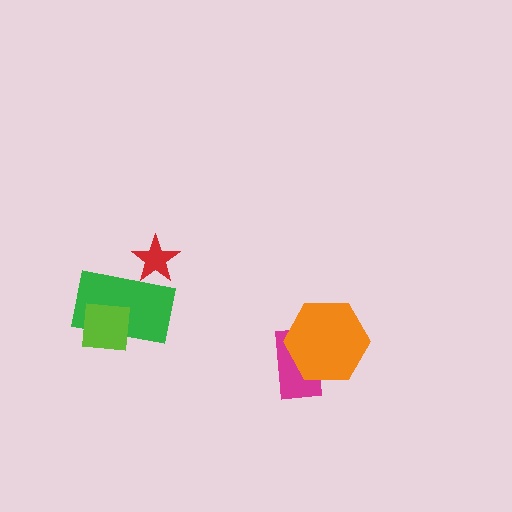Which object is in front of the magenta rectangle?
The orange hexagon is in front of the magenta rectangle.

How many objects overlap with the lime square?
1 object overlaps with the lime square.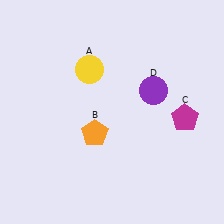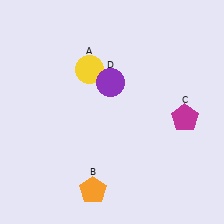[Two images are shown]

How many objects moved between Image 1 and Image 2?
2 objects moved between the two images.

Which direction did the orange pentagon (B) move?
The orange pentagon (B) moved down.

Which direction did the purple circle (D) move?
The purple circle (D) moved left.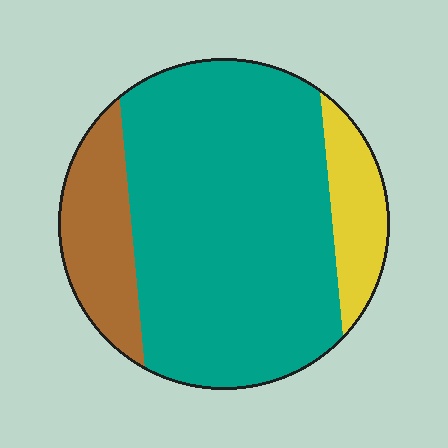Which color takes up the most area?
Teal, at roughly 70%.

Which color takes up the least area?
Yellow, at roughly 10%.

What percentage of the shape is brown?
Brown takes up less than a sixth of the shape.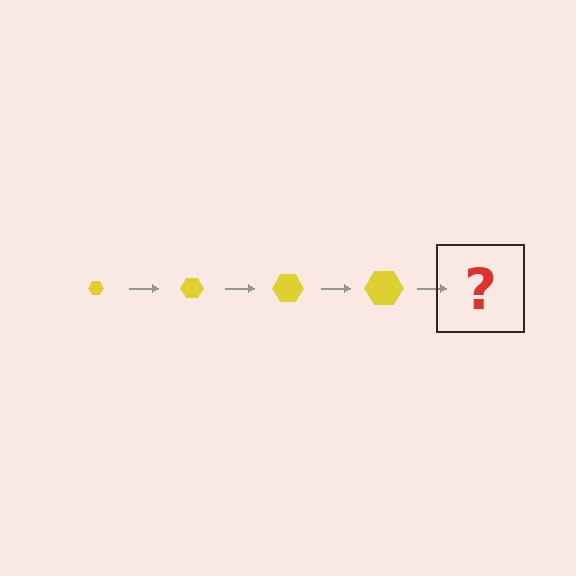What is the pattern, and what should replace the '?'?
The pattern is that the hexagon gets progressively larger each step. The '?' should be a yellow hexagon, larger than the previous one.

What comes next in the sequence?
The next element should be a yellow hexagon, larger than the previous one.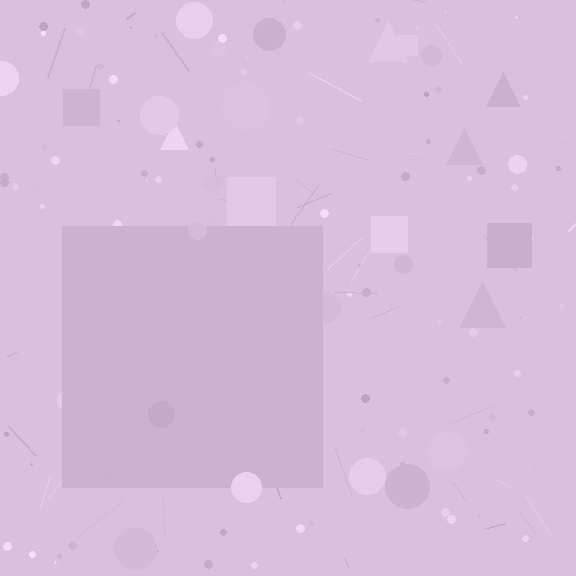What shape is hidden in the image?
A square is hidden in the image.